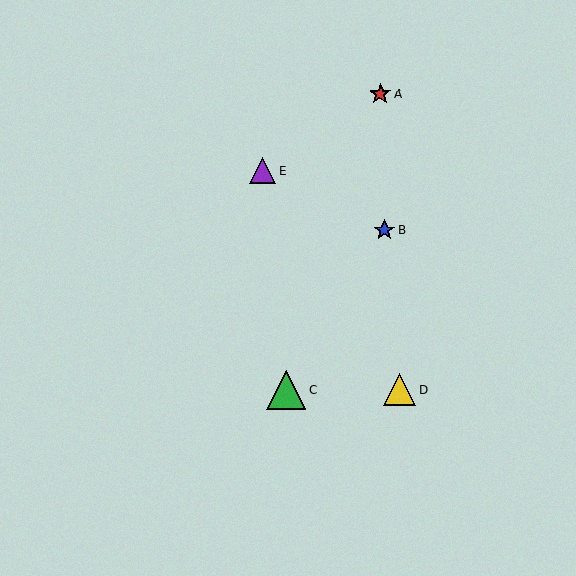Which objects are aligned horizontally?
Objects C, D are aligned horizontally.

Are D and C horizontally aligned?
Yes, both are at y≈390.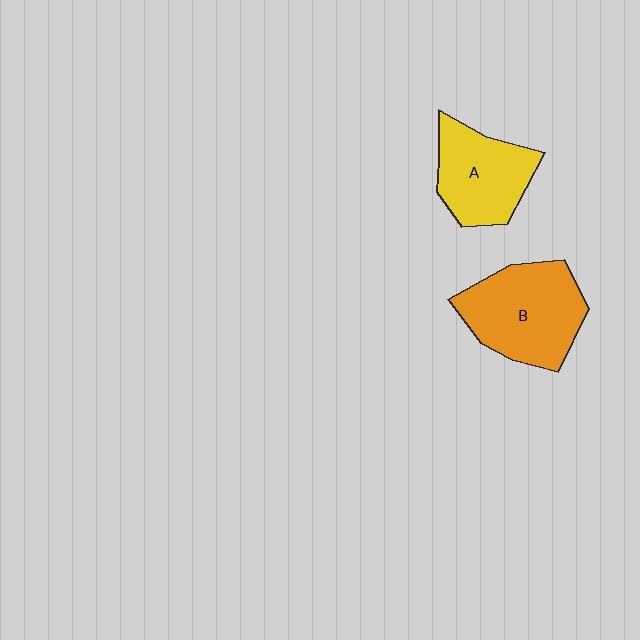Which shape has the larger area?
Shape B (orange).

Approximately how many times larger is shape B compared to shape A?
Approximately 1.3 times.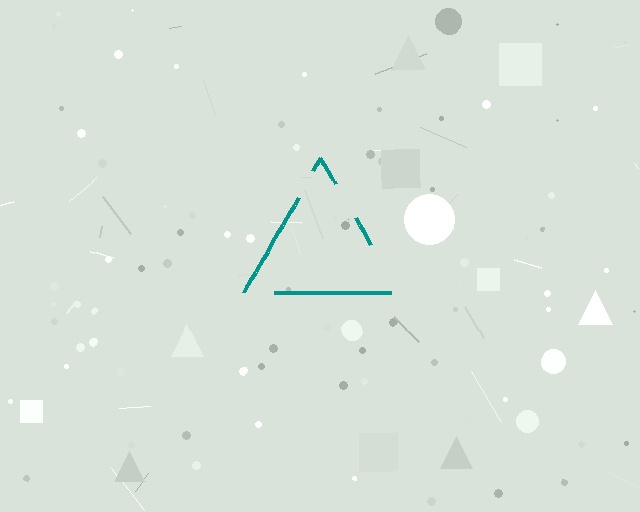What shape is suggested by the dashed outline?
The dashed outline suggests a triangle.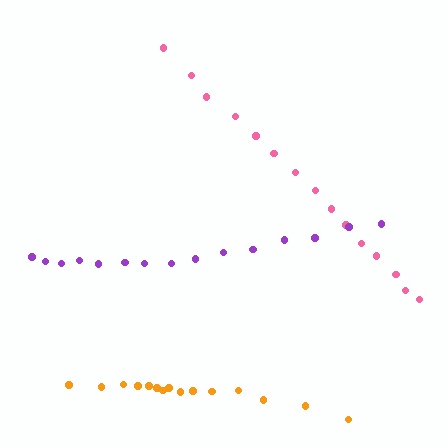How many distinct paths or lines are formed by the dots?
There are 3 distinct paths.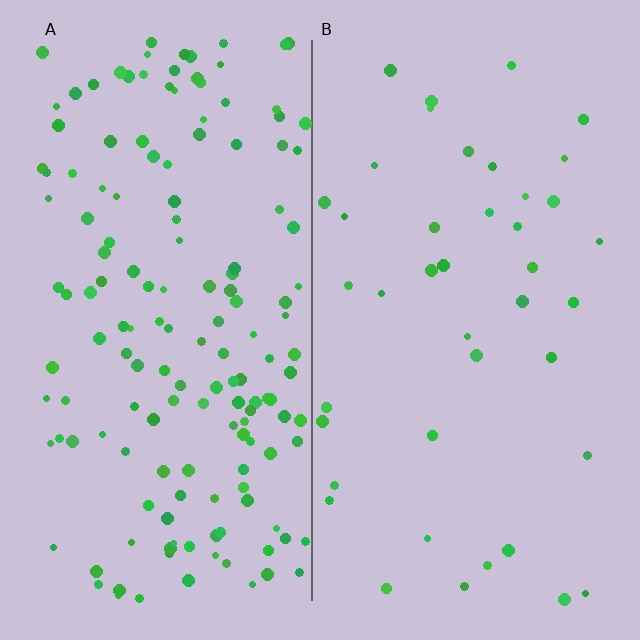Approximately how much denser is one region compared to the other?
Approximately 3.8× — region A over region B.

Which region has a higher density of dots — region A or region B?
A (the left).